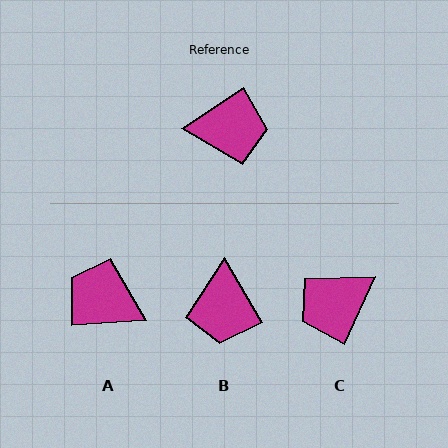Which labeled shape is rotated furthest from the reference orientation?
A, about 151 degrees away.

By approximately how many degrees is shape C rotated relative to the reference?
Approximately 148 degrees clockwise.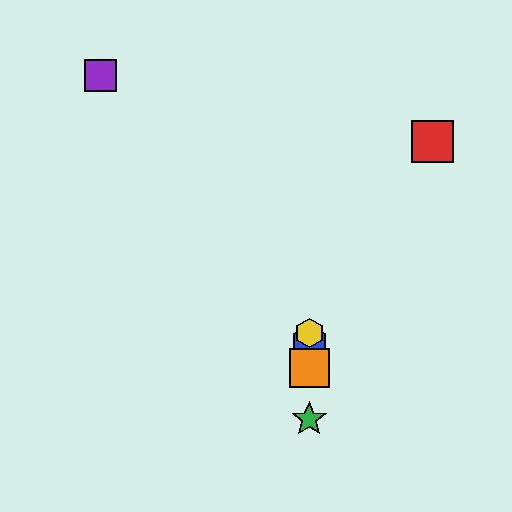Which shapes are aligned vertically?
The blue hexagon, the green star, the yellow hexagon, the orange square are aligned vertically.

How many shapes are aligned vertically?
4 shapes (the blue hexagon, the green star, the yellow hexagon, the orange square) are aligned vertically.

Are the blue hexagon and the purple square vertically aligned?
No, the blue hexagon is at x≈309 and the purple square is at x≈101.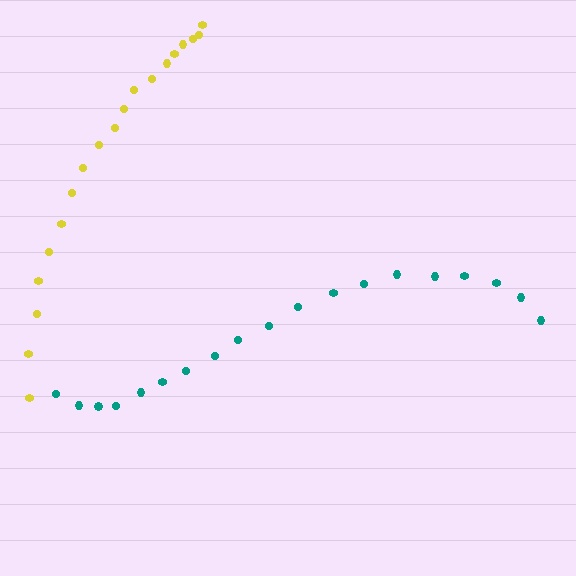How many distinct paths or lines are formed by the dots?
There are 2 distinct paths.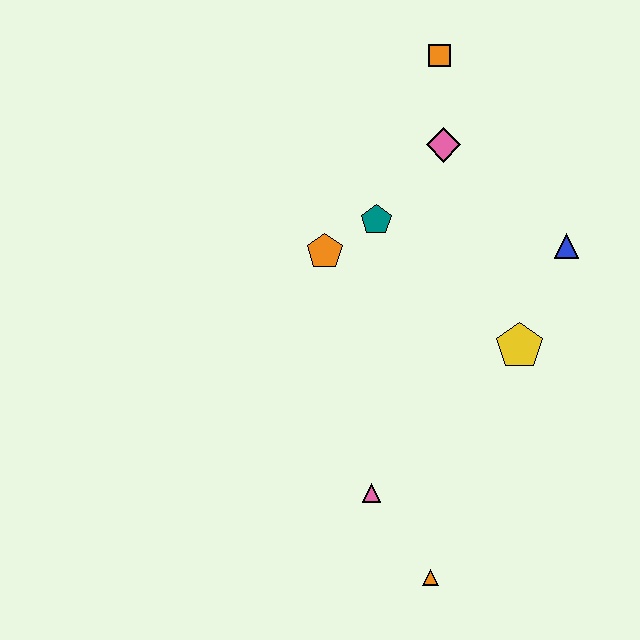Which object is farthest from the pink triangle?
The orange square is farthest from the pink triangle.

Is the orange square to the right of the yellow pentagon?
No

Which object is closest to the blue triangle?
The yellow pentagon is closest to the blue triangle.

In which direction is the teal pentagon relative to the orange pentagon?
The teal pentagon is to the right of the orange pentagon.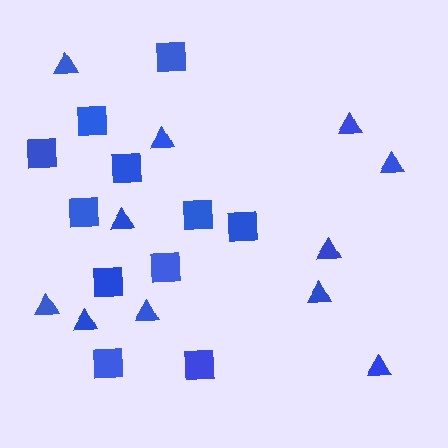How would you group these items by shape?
There are 2 groups: one group of squares (11) and one group of triangles (11).